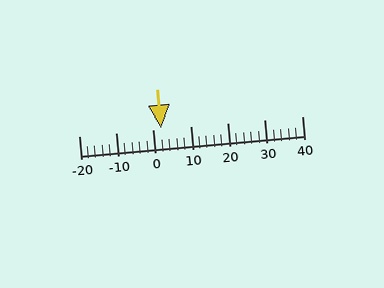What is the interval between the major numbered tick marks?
The major tick marks are spaced 10 units apart.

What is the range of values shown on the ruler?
The ruler shows values from -20 to 40.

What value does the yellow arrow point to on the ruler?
The yellow arrow points to approximately 2.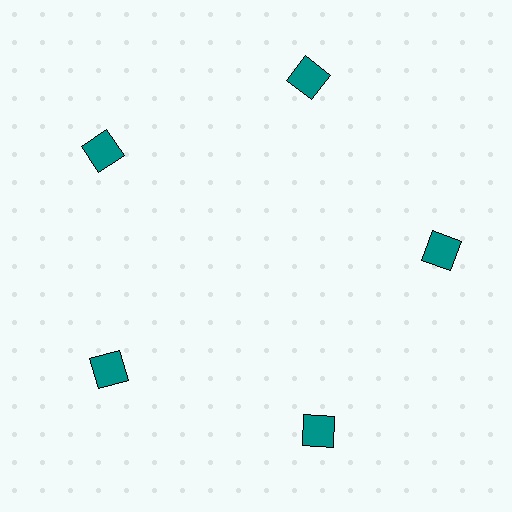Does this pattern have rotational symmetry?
Yes, this pattern has 5-fold rotational symmetry. It looks the same after rotating 72 degrees around the center.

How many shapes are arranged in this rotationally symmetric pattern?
There are 5 shapes, arranged in 5 groups of 1.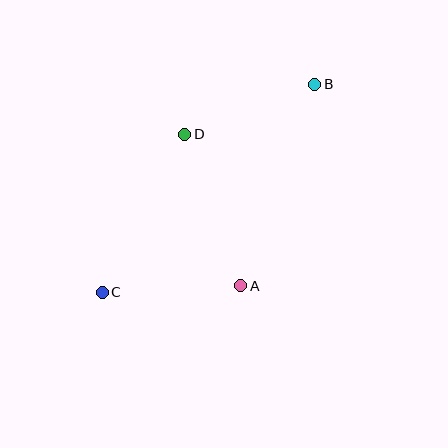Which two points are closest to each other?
Points A and C are closest to each other.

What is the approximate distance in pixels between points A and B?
The distance between A and B is approximately 215 pixels.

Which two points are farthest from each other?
Points B and C are farthest from each other.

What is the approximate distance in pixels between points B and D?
The distance between B and D is approximately 139 pixels.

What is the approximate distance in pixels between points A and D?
The distance between A and D is approximately 161 pixels.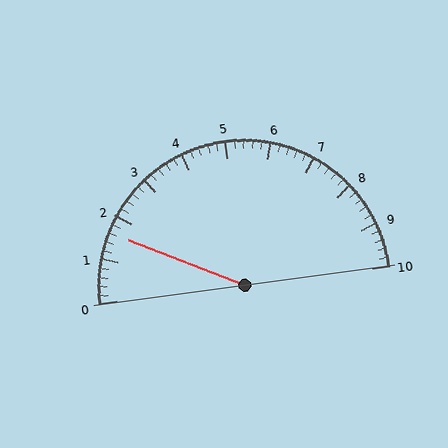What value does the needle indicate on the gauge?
The needle indicates approximately 1.6.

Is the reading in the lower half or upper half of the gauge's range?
The reading is in the lower half of the range (0 to 10).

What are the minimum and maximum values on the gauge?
The gauge ranges from 0 to 10.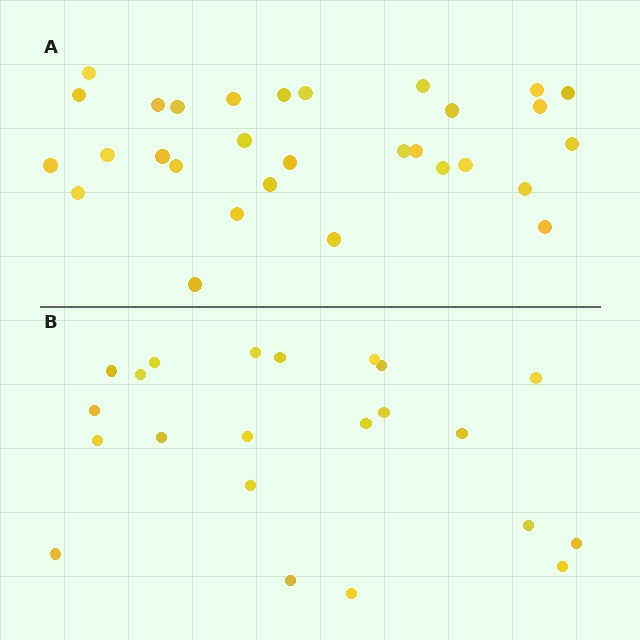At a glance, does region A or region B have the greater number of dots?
Region A (the top region) has more dots.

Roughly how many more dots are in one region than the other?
Region A has roughly 8 or so more dots than region B.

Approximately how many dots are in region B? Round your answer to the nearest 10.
About 20 dots. (The exact count is 22, which rounds to 20.)